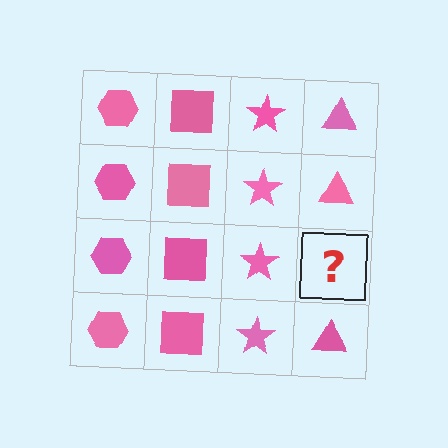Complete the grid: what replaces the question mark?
The question mark should be replaced with a pink triangle.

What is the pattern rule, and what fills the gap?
The rule is that each column has a consistent shape. The gap should be filled with a pink triangle.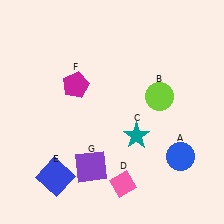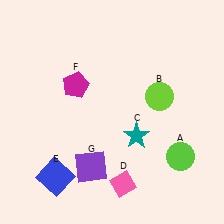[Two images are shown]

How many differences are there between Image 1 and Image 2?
There is 1 difference between the two images.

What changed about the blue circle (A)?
In Image 1, A is blue. In Image 2, it changed to lime.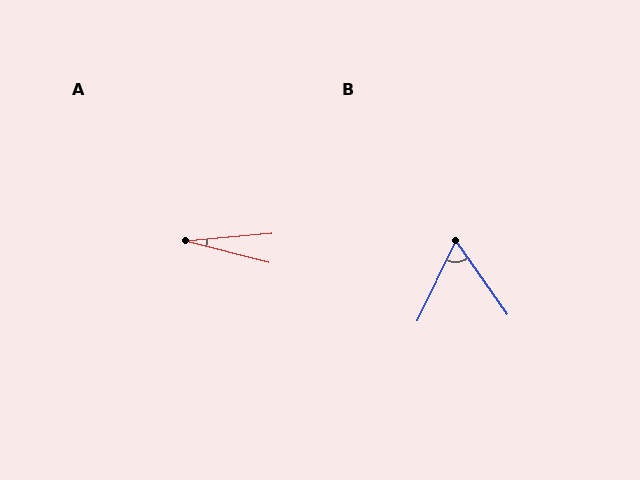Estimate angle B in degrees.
Approximately 60 degrees.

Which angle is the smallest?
A, at approximately 19 degrees.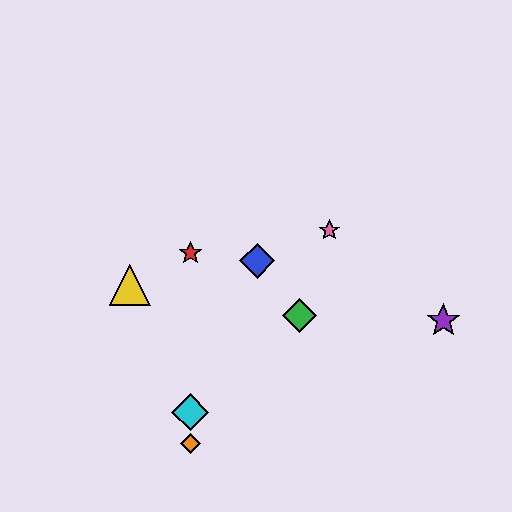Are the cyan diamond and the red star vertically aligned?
Yes, both are at x≈190.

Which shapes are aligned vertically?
The red star, the orange diamond, the cyan diamond are aligned vertically.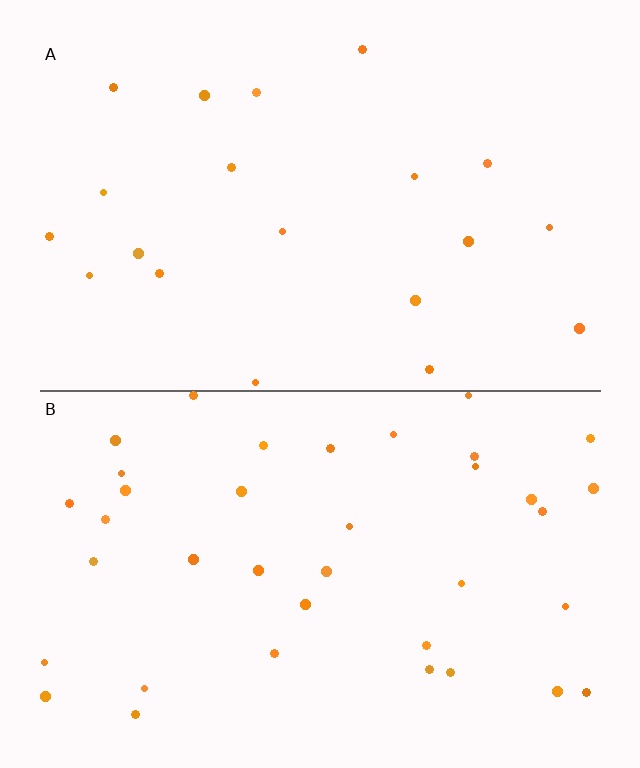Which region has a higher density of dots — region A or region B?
B (the bottom).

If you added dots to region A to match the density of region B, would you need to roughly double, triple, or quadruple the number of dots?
Approximately double.